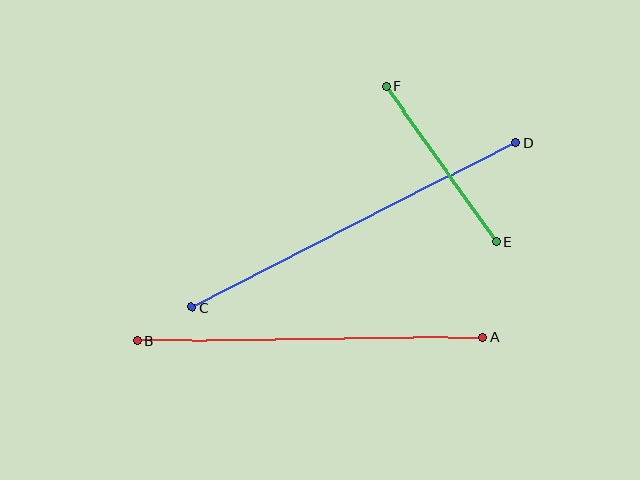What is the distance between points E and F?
The distance is approximately 191 pixels.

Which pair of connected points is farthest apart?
Points C and D are farthest apart.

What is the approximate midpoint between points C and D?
The midpoint is at approximately (354, 225) pixels.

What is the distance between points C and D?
The distance is approximately 364 pixels.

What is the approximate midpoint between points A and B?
The midpoint is at approximately (310, 339) pixels.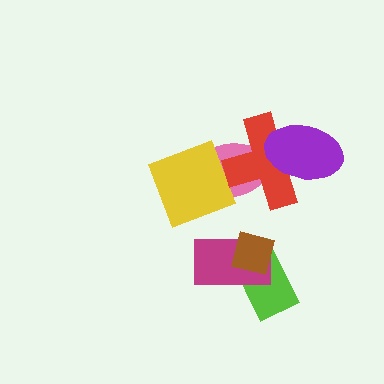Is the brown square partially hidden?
No, no other shape covers it.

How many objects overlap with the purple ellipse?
1 object overlaps with the purple ellipse.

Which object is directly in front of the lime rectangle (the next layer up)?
The magenta rectangle is directly in front of the lime rectangle.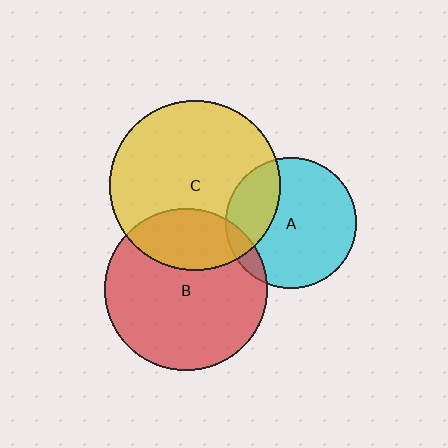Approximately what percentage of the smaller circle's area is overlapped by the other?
Approximately 25%.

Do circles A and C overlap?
Yes.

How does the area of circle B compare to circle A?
Approximately 1.5 times.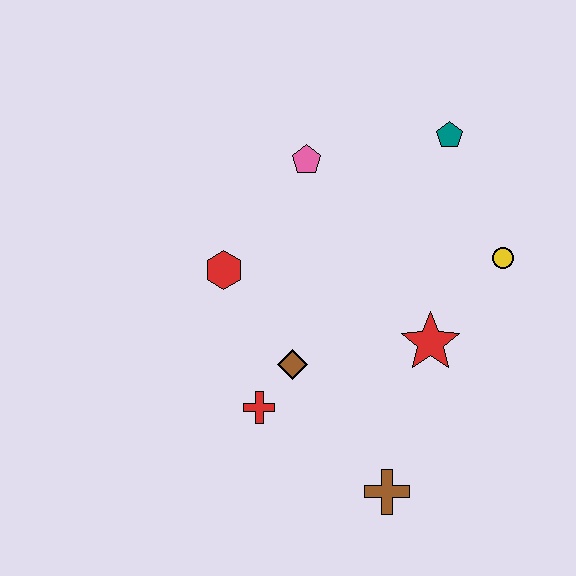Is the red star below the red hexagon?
Yes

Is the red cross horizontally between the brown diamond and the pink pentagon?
No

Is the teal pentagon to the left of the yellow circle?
Yes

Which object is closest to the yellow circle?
The red star is closest to the yellow circle.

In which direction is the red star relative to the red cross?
The red star is to the right of the red cross.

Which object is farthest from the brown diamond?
The teal pentagon is farthest from the brown diamond.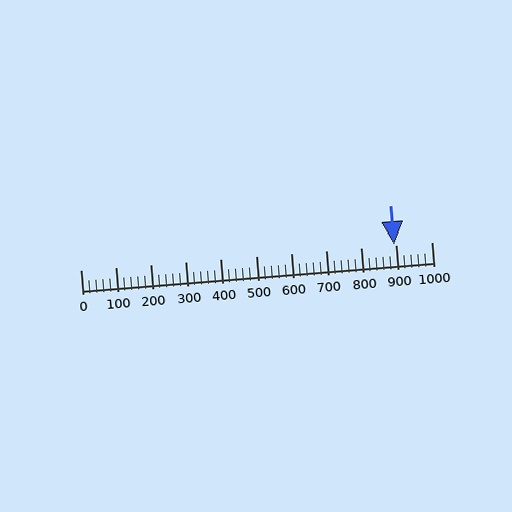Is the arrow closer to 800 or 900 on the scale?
The arrow is closer to 900.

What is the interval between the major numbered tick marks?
The major tick marks are spaced 100 units apart.